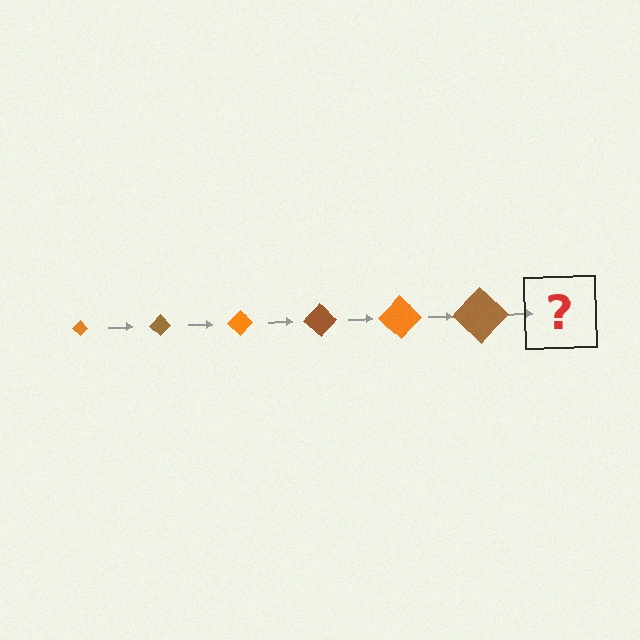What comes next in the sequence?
The next element should be an orange diamond, larger than the previous one.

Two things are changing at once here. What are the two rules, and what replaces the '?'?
The two rules are that the diamond grows larger each step and the color cycles through orange and brown. The '?' should be an orange diamond, larger than the previous one.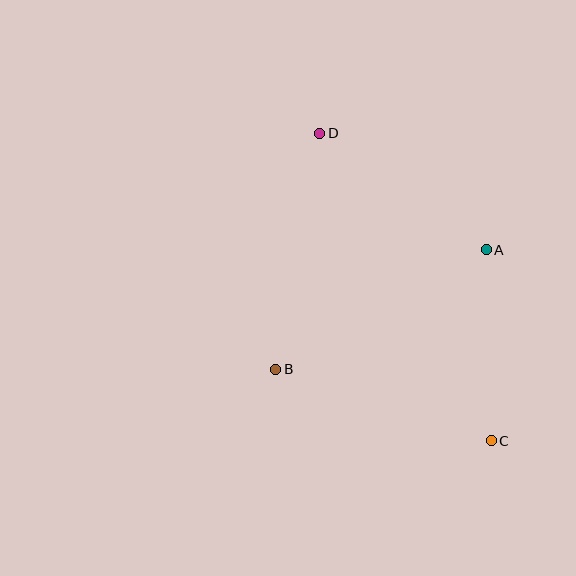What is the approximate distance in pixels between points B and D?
The distance between B and D is approximately 240 pixels.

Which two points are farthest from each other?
Points C and D are farthest from each other.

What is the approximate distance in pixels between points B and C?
The distance between B and C is approximately 227 pixels.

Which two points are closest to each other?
Points A and C are closest to each other.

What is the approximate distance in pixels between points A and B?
The distance between A and B is approximately 242 pixels.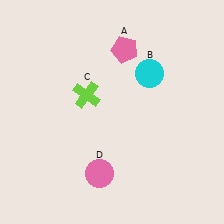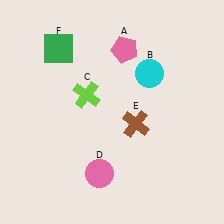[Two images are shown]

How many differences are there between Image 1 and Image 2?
There are 2 differences between the two images.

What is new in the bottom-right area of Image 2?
A brown cross (E) was added in the bottom-right area of Image 2.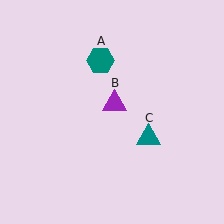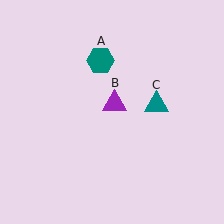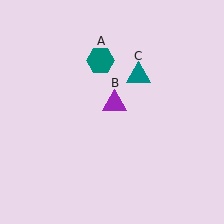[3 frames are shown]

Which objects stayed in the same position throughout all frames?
Teal hexagon (object A) and purple triangle (object B) remained stationary.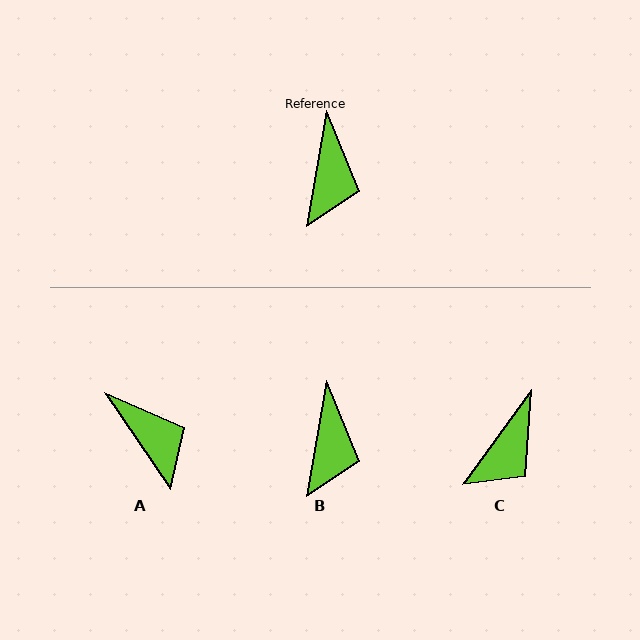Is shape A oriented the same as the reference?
No, it is off by about 44 degrees.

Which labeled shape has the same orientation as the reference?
B.